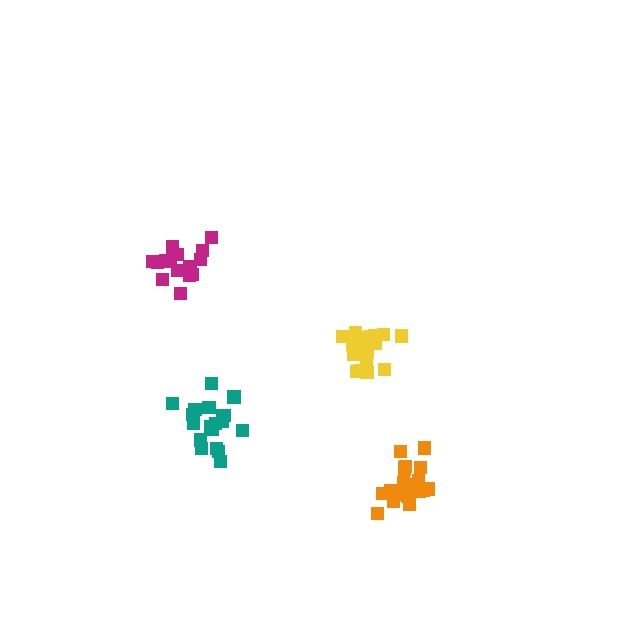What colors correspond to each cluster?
The clusters are colored: magenta, yellow, orange, teal.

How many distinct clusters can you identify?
There are 4 distinct clusters.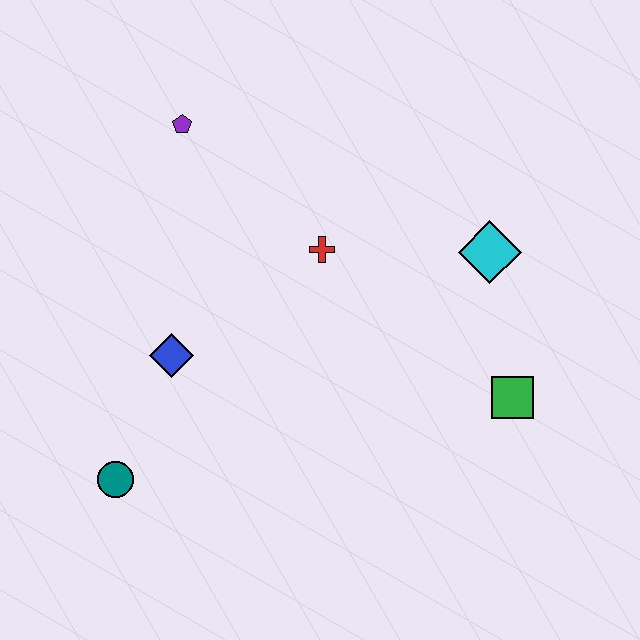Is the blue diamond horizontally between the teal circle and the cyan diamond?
Yes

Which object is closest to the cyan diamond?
The green square is closest to the cyan diamond.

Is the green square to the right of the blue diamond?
Yes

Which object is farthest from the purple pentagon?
The green square is farthest from the purple pentagon.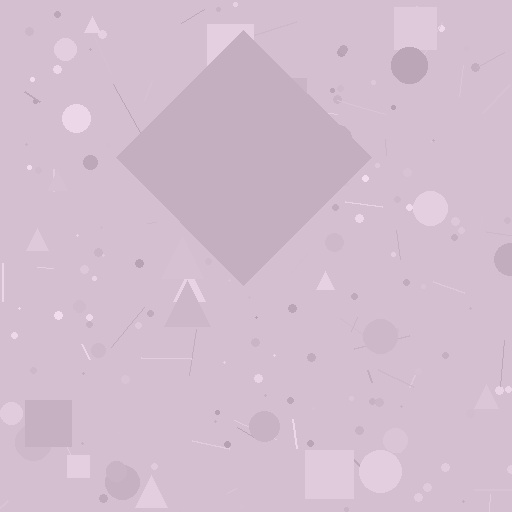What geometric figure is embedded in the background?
A diamond is embedded in the background.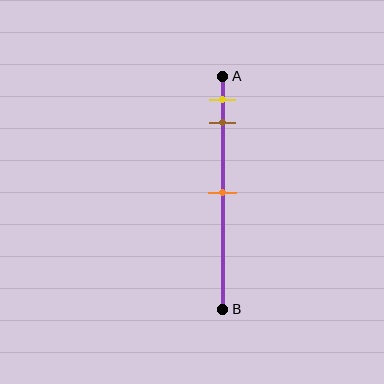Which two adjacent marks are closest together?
The yellow and brown marks are the closest adjacent pair.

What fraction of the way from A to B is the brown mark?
The brown mark is approximately 20% (0.2) of the way from A to B.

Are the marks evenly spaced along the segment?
No, the marks are not evenly spaced.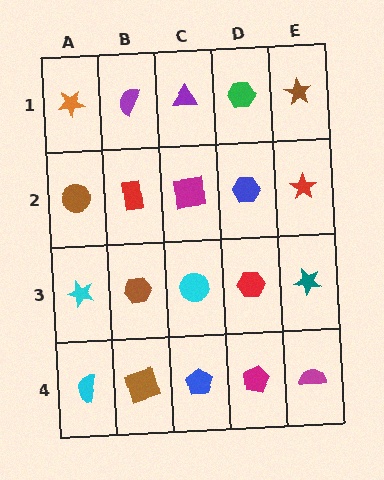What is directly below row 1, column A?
A brown circle.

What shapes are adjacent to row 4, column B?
A brown hexagon (row 3, column B), a cyan semicircle (row 4, column A), a blue pentagon (row 4, column C).